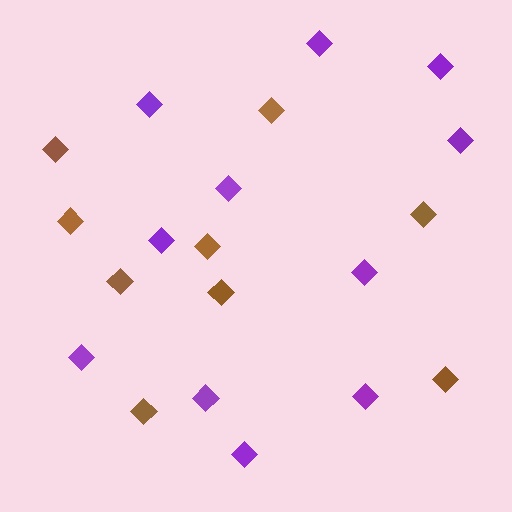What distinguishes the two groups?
There are 2 groups: one group of brown diamonds (9) and one group of purple diamonds (11).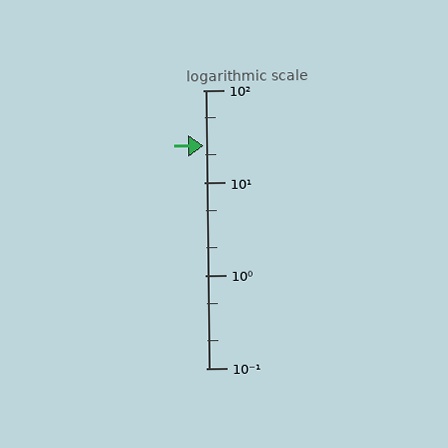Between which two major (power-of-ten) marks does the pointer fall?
The pointer is between 10 and 100.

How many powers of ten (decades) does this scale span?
The scale spans 3 decades, from 0.1 to 100.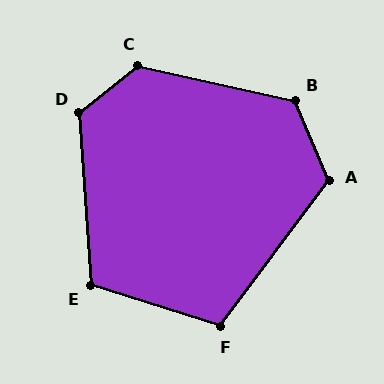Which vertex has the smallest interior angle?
F, at approximately 109 degrees.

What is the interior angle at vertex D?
Approximately 125 degrees (obtuse).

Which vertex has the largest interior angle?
C, at approximately 128 degrees.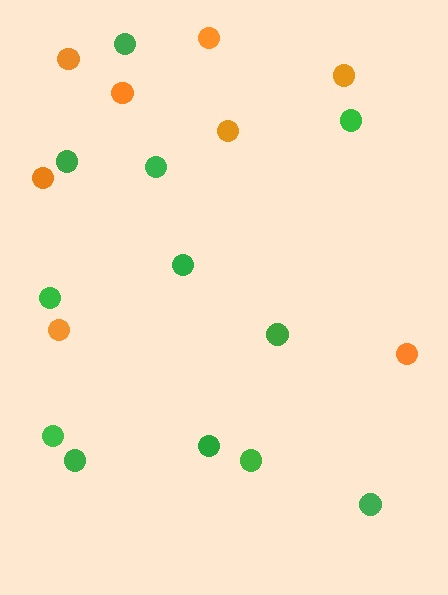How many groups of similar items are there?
There are 2 groups: one group of orange circles (8) and one group of green circles (12).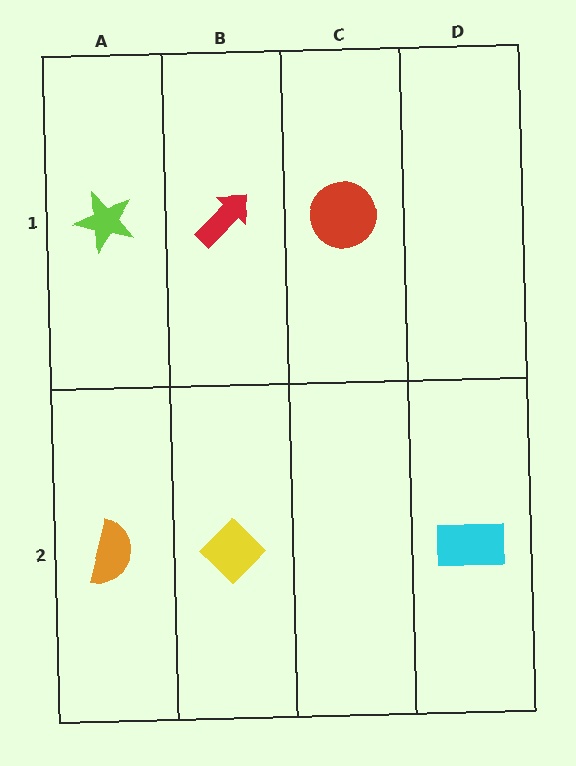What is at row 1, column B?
A red arrow.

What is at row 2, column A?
An orange semicircle.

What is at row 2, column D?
A cyan rectangle.